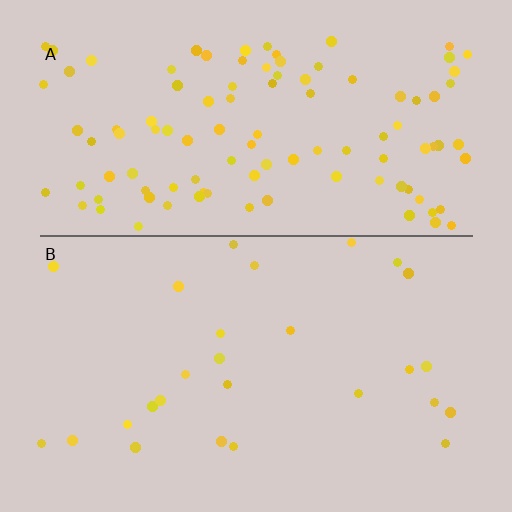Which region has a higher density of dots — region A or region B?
A (the top).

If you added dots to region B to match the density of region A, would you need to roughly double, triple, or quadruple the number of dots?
Approximately quadruple.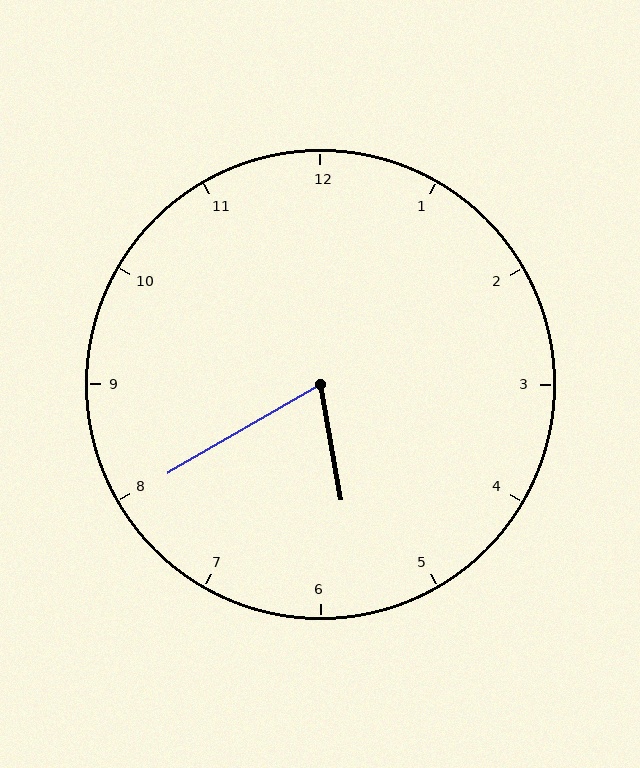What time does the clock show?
5:40.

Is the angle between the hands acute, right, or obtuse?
It is acute.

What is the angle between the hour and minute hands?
Approximately 70 degrees.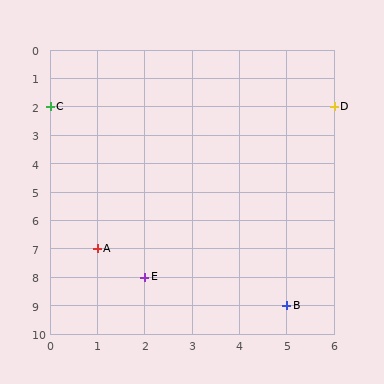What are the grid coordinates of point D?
Point D is at grid coordinates (6, 2).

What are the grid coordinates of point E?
Point E is at grid coordinates (2, 8).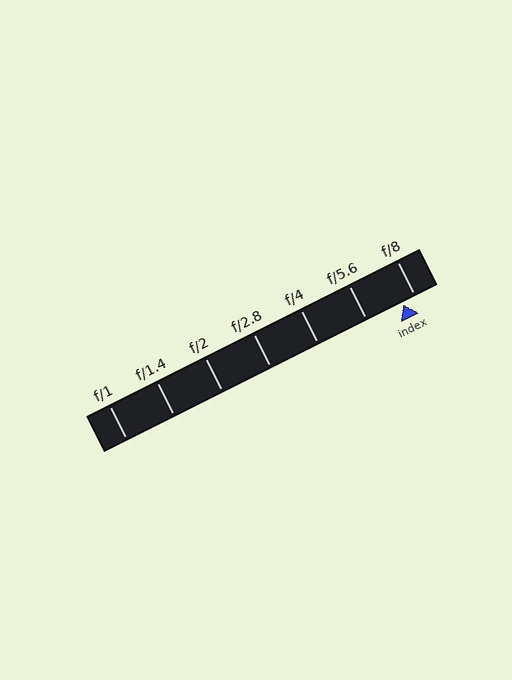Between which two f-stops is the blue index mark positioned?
The index mark is between f/5.6 and f/8.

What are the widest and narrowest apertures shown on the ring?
The widest aperture shown is f/1 and the narrowest is f/8.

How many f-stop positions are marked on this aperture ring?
There are 7 f-stop positions marked.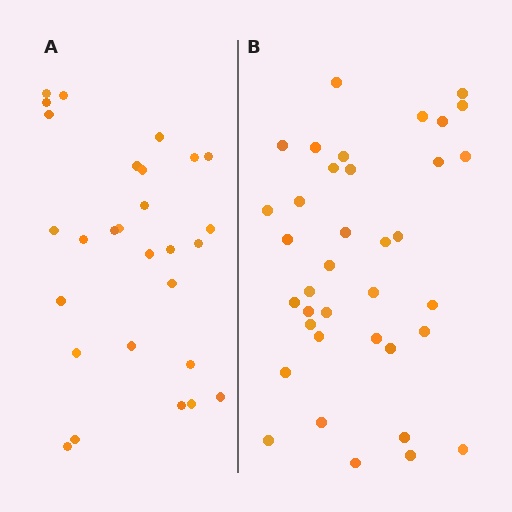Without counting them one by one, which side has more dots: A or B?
Region B (the right region) has more dots.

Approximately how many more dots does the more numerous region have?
Region B has roughly 8 or so more dots than region A.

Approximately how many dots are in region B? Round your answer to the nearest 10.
About 40 dots. (The exact count is 37, which rounds to 40.)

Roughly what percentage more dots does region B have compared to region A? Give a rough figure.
About 30% more.